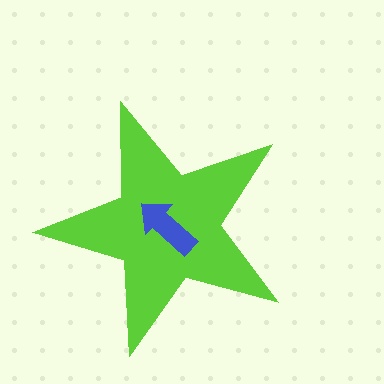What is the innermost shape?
The blue arrow.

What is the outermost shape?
The lime star.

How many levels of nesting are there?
2.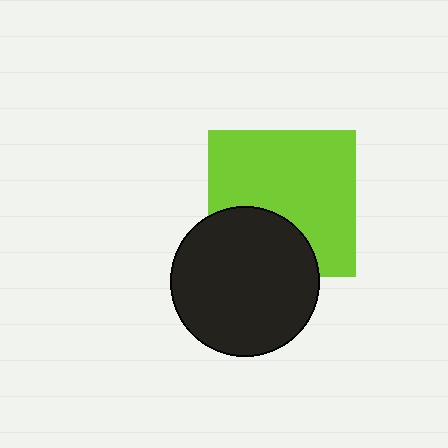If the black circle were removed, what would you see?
You would see the complete lime square.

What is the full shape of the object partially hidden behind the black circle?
The partially hidden object is a lime square.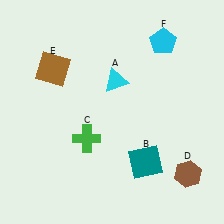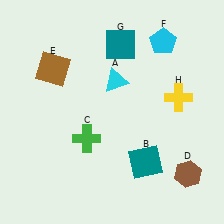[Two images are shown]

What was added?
A teal square (G), a yellow cross (H) were added in Image 2.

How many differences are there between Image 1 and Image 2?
There are 2 differences between the two images.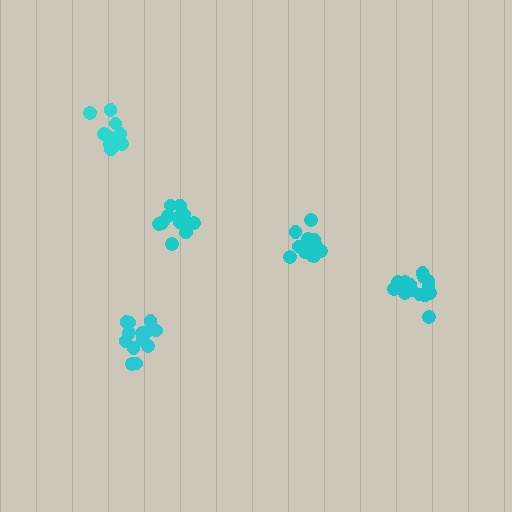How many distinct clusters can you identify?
There are 5 distinct clusters.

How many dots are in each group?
Group 1: 14 dots, Group 2: 12 dots, Group 3: 14 dots, Group 4: 14 dots, Group 5: 10 dots (64 total).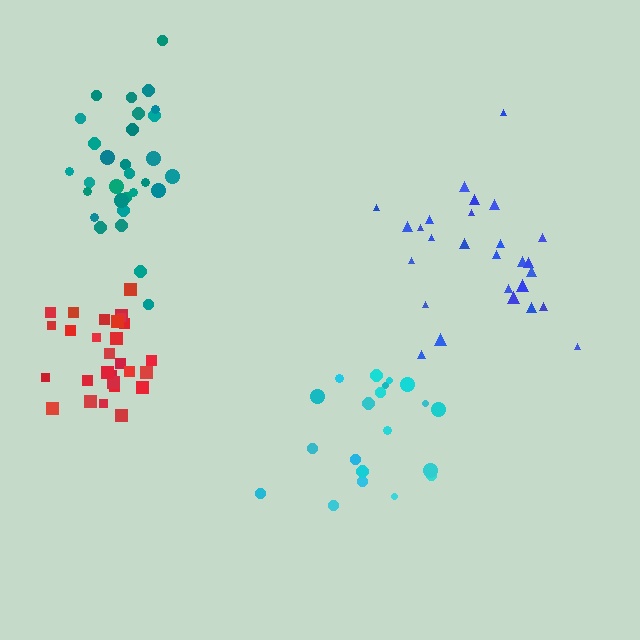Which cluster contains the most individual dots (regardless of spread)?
Teal (30).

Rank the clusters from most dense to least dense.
red, teal, blue, cyan.